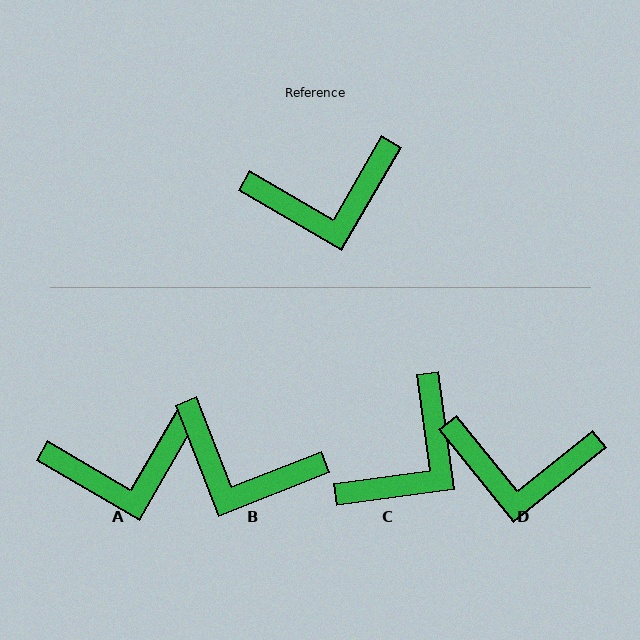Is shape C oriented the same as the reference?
No, it is off by about 38 degrees.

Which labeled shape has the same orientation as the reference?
A.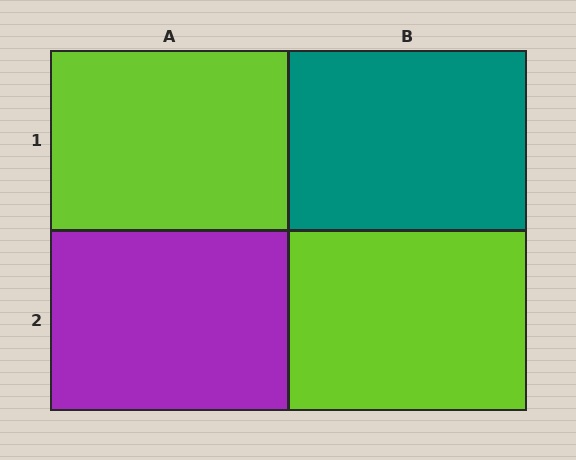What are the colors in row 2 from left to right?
Purple, lime.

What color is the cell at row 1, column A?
Lime.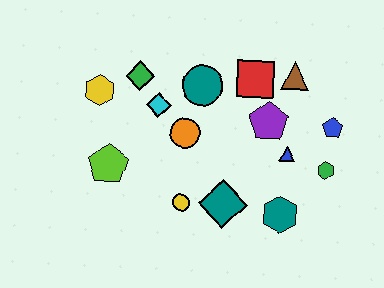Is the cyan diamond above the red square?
No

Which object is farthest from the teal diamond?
The yellow hexagon is farthest from the teal diamond.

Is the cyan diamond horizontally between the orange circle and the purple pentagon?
No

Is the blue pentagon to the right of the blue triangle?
Yes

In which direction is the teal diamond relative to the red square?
The teal diamond is below the red square.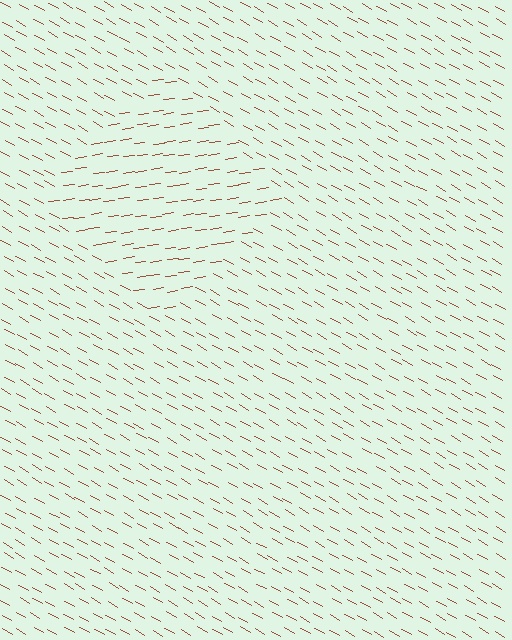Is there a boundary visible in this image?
Yes, there is a texture boundary formed by a change in line orientation.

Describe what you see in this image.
The image is filled with small brown line segments. A diamond region in the image has lines oriented differently from the surrounding lines, creating a visible texture boundary.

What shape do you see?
I see a diamond.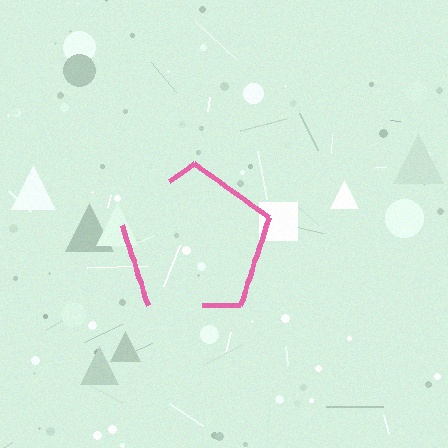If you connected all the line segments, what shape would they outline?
They would outline a pentagon.